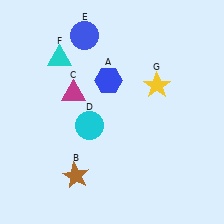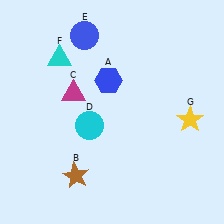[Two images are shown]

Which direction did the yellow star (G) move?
The yellow star (G) moved down.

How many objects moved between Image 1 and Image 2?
1 object moved between the two images.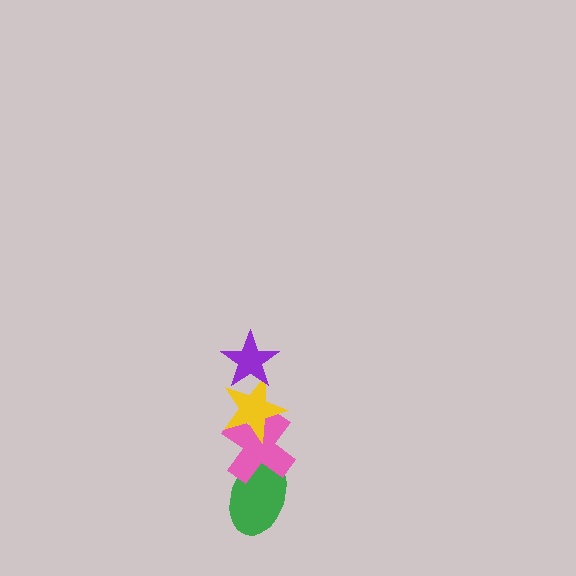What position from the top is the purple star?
The purple star is 1st from the top.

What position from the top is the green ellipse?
The green ellipse is 4th from the top.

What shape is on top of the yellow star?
The purple star is on top of the yellow star.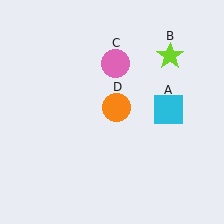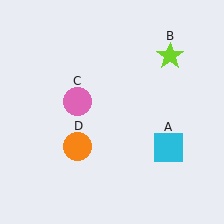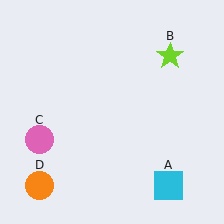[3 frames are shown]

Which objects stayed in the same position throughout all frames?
Lime star (object B) remained stationary.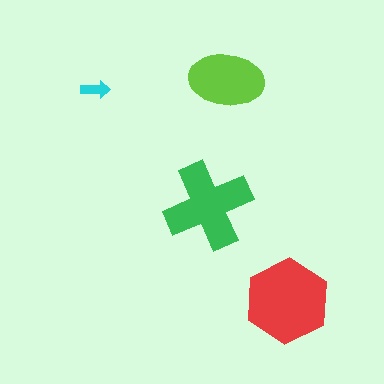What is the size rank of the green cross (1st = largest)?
2nd.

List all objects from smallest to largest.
The cyan arrow, the lime ellipse, the green cross, the red hexagon.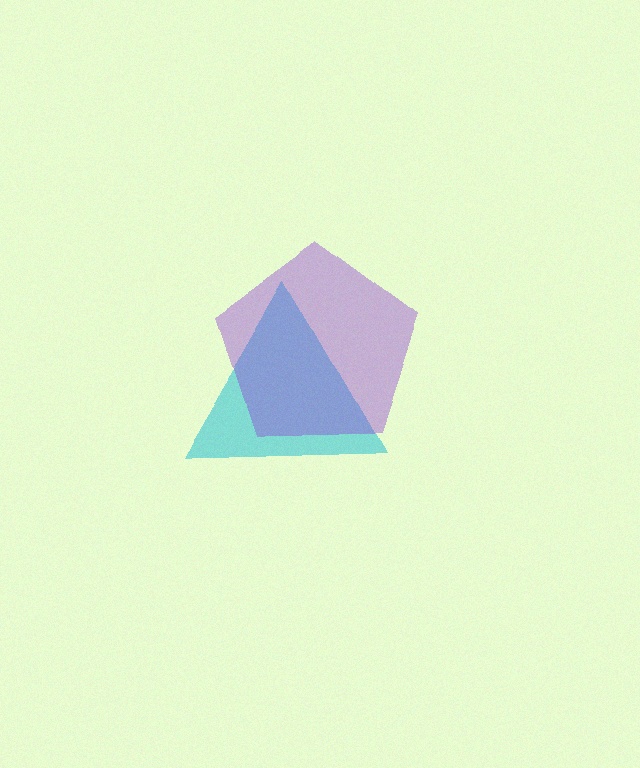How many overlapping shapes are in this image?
There are 2 overlapping shapes in the image.